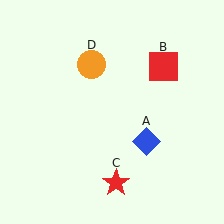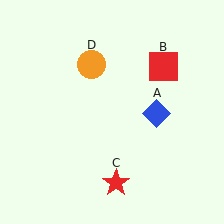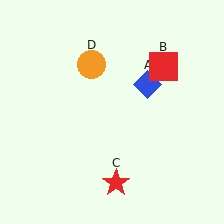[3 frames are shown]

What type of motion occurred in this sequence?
The blue diamond (object A) rotated counterclockwise around the center of the scene.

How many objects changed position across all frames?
1 object changed position: blue diamond (object A).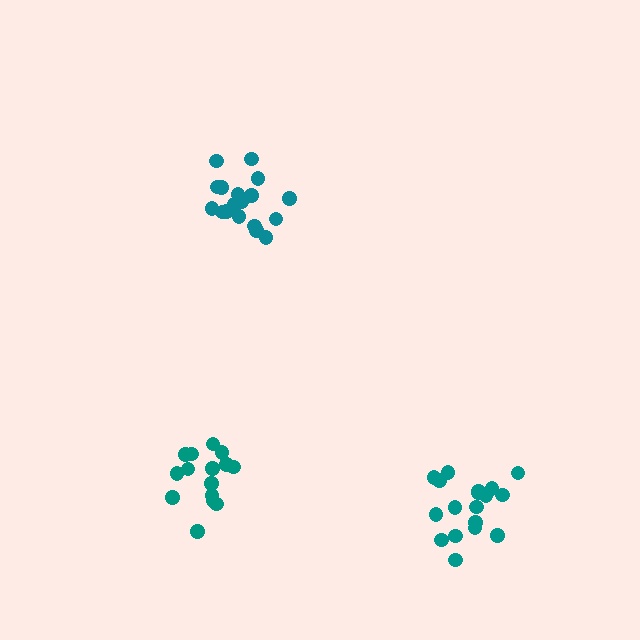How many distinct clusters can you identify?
There are 3 distinct clusters.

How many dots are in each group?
Group 1: 18 dots, Group 2: 15 dots, Group 3: 18 dots (51 total).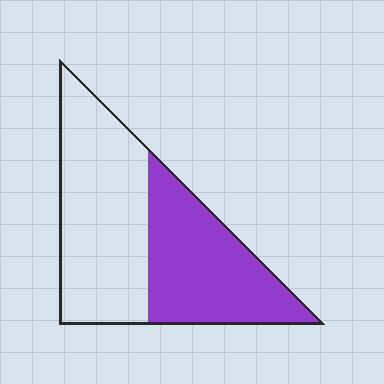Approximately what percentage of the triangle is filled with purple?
Approximately 45%.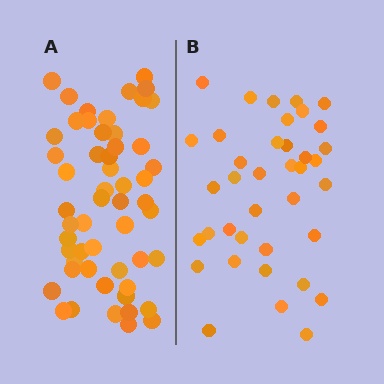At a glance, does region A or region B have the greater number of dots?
Region A (the left region) has more dots.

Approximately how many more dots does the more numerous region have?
Region A has approximately 15 more dots than region B.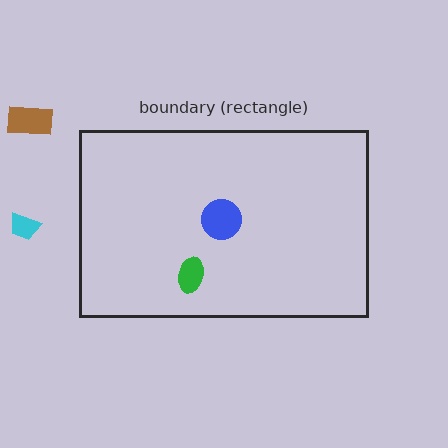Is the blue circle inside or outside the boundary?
Inside.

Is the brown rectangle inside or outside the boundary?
Outside.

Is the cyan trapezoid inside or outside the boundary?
Outside.